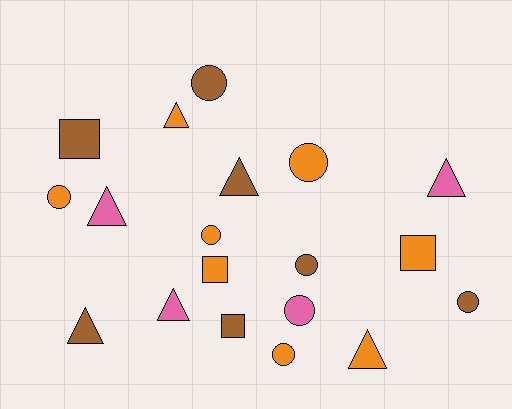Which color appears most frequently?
Orange, with 8 objects.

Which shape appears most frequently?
Circle, with 8 objects.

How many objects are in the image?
There are 19 objects.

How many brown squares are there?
There are 2 brown squares.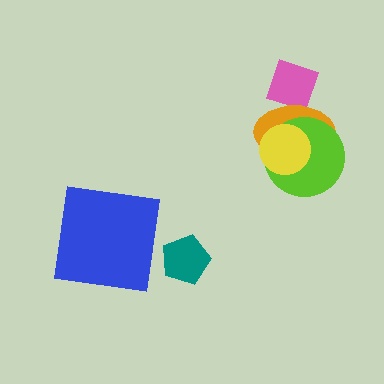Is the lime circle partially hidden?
Yes, it is partially covered by another shape.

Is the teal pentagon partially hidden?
No, no other shape covers it.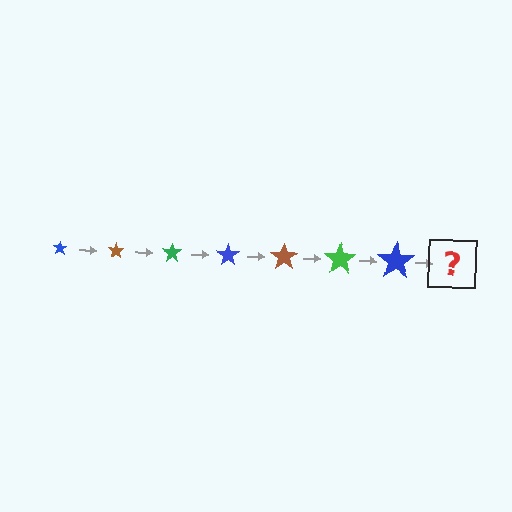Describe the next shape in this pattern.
It should be a brown star, larger than the previous one.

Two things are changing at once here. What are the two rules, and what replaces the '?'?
The two rules are that the star grows larger each step and the color cycles through blue, brown, and green. The '?' should be a brown star, larger than the previous one.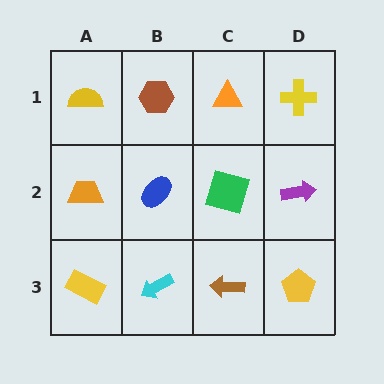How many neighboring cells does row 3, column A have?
2.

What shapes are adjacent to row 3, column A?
An orange trapezoid (row 2, column A), a cyan arrow (row 3, column B).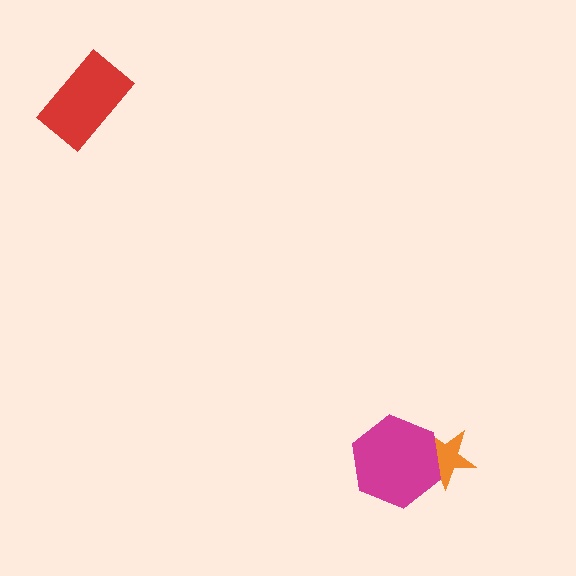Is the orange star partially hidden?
Yes, it is partially covered by another shape.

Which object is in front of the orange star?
The magenta hexagon is in front of the orange star.